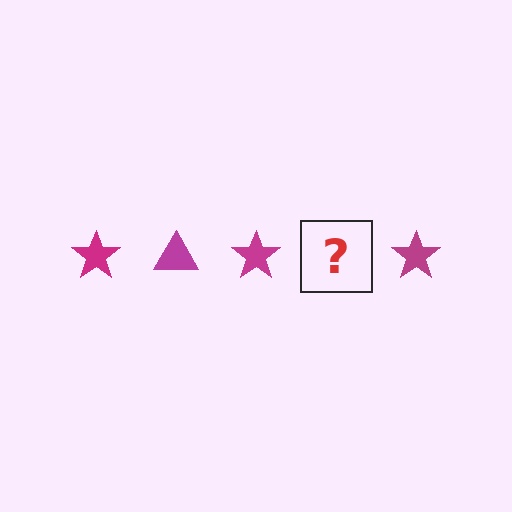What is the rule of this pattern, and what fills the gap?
The rule is that the pattern cycles through star, triangle shapes in magenta. The gap should be filled with a magenta triangle.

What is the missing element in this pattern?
The missing element is a magenta triangle.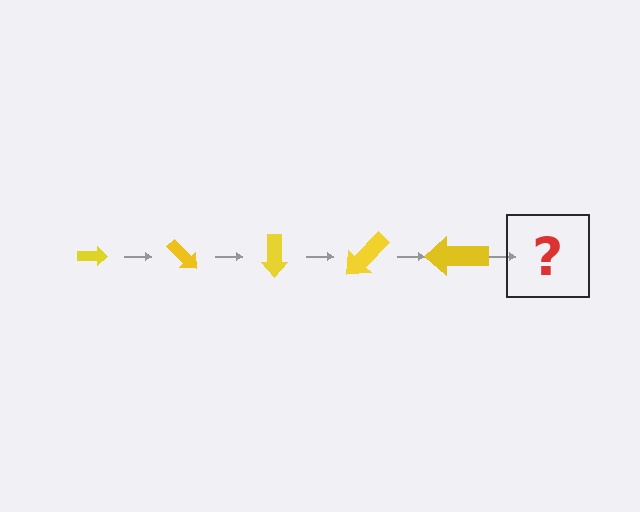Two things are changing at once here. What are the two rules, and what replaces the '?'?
The two rules are that the arrow grows larger each step and it rotates 45 degrees each step. The '?' should be an arrow, larger than the previous one and rotated 225 degrees from the start.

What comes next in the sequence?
The next element should be an arrow, larger than the previous one and rotated 225 degrees from the start.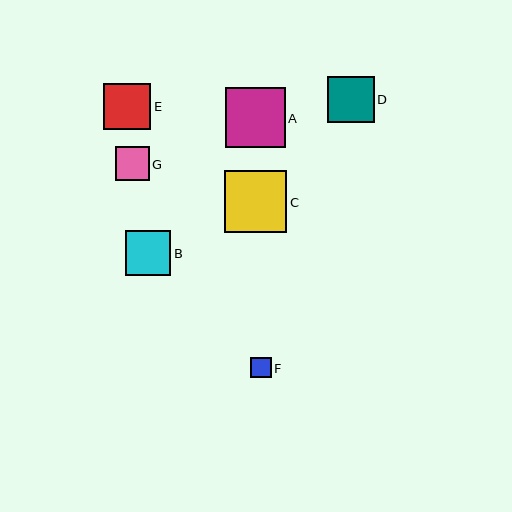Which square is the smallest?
Square F is the smallest with a size of approximately 20 pixels.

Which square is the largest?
Square C is the largest with a size of approximately 63 pixels.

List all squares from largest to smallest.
From largest to smallest: C, A, E, D, B, G, F.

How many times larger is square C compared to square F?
Square C is approximately 3.1 times the size of square F.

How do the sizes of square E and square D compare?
Square E and square D are approximately the same size.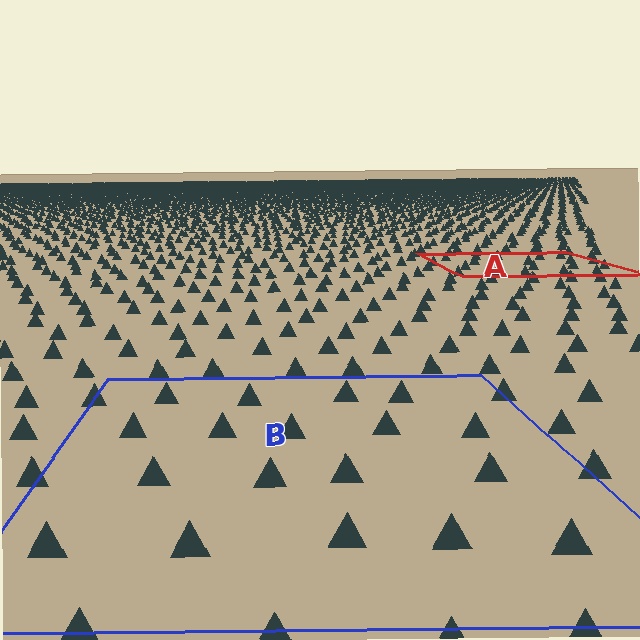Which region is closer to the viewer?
Region B is closer. The texture elements there are larger and more spread out.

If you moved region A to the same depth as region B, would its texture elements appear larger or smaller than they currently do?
They would appear larger. At a closer depth, the same texture elements are projected at a bigger on-screen size.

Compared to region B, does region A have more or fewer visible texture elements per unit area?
Region A has more texture elements per unit area — they are packed more densely because it is farther away.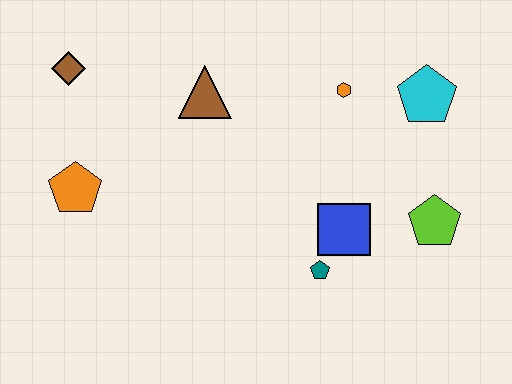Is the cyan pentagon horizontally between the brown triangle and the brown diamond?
No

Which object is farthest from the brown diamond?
The lime pentagon is farthest from the brown diamond.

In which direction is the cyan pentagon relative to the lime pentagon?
The cyan pentagon is above the lime pentagon.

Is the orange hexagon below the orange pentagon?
No